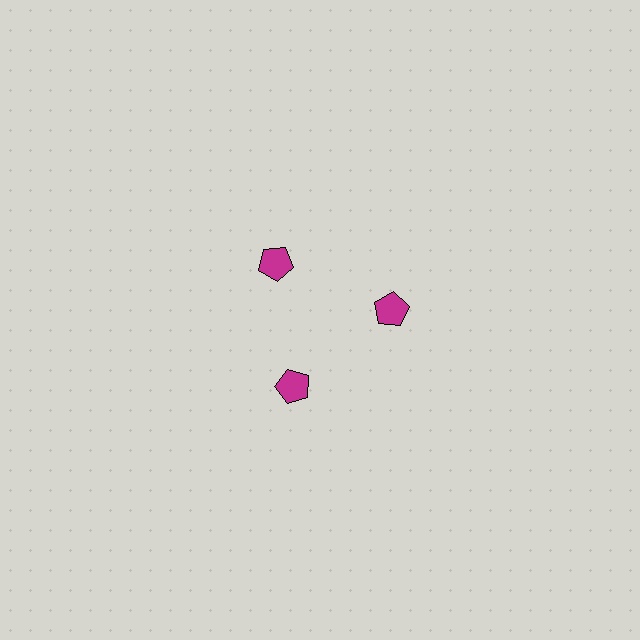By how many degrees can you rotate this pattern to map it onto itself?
The pattern maps onto itself every 120 degrees of rotation.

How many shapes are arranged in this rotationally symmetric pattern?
There are 3 shapes, arranged in 3 groups of 1.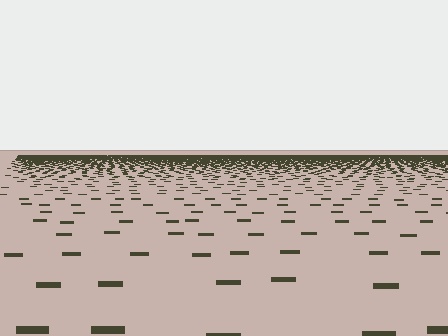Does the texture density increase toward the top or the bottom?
Density increases toward the top.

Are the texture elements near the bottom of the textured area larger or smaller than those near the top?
Larger. Near the bottom, elements are closer to the viewer and appear at a bigger on-screen size.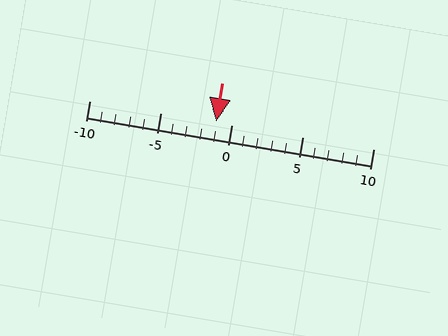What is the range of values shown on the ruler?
The ruler shows values from -10 to 10.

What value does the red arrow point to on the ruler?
The red arrow points to approximately -1.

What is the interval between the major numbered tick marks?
The major tick marks are spaced 5 units apart.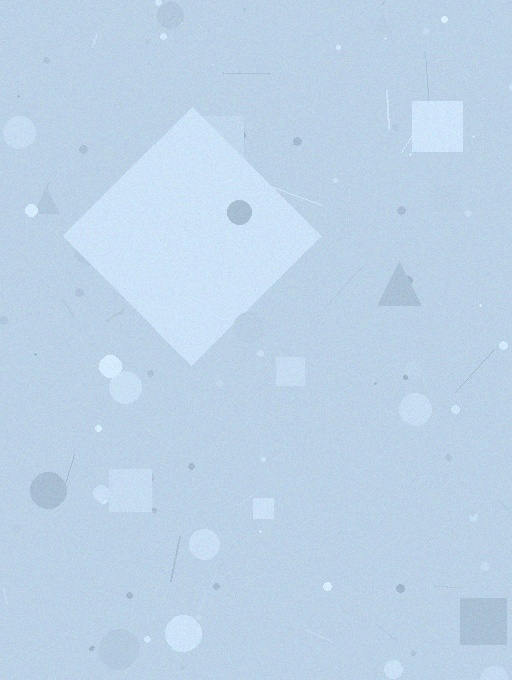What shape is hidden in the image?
A diamond is hidden in the image.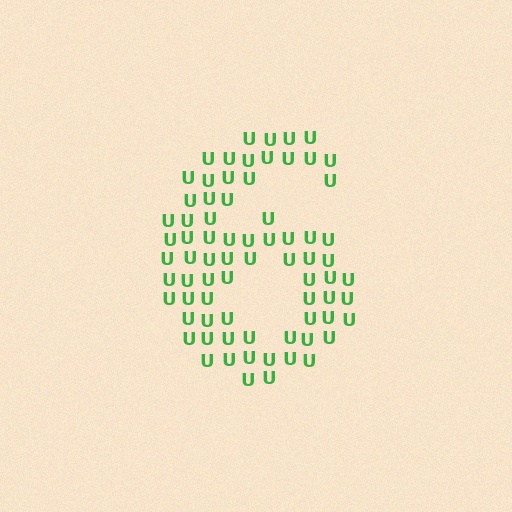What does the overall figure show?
The overall figure shows the digit 6.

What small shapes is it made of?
It is made of small letter U's.